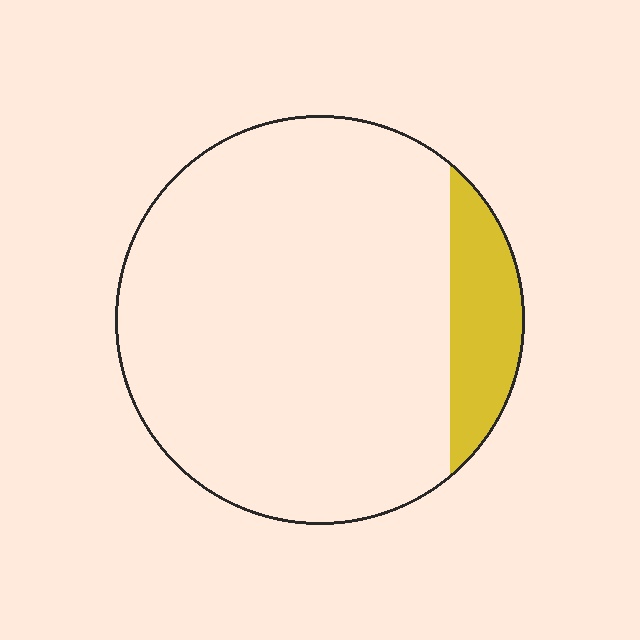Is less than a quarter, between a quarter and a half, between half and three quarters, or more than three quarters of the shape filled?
Less than a quarter.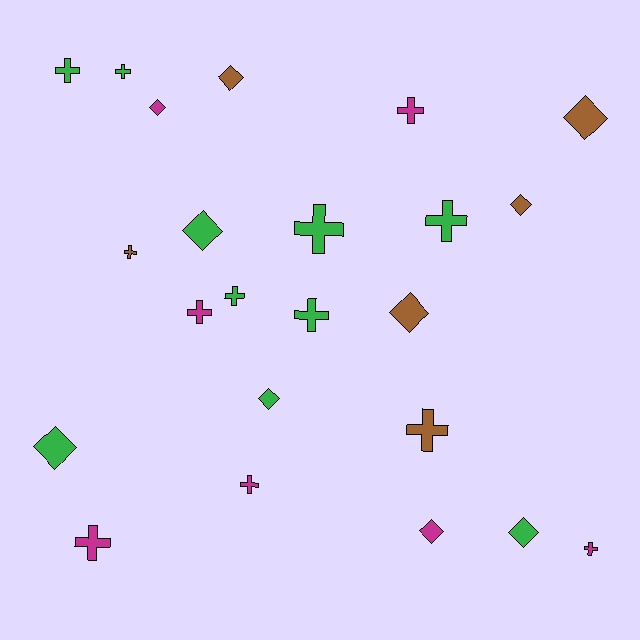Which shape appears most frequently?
Cross, with 13 objects.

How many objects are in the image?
There are 23 objects.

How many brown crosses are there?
There are 2 brown crosses.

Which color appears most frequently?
Green, with 10 objects.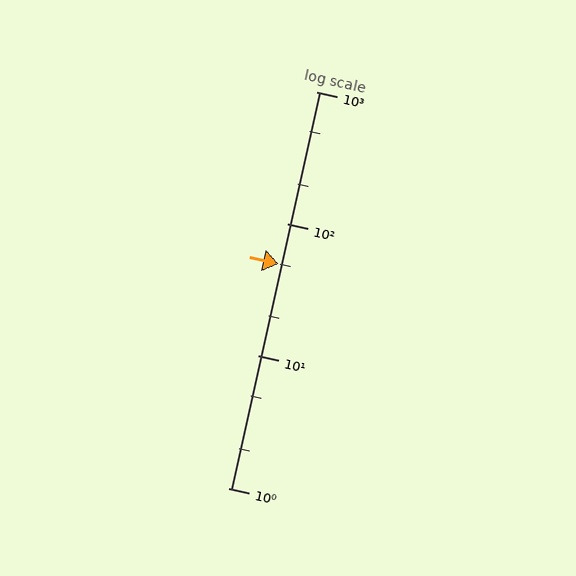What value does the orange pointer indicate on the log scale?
The pointer indicates approximately 50.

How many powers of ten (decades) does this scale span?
The scale spans 3 decades, from 1 to 1000.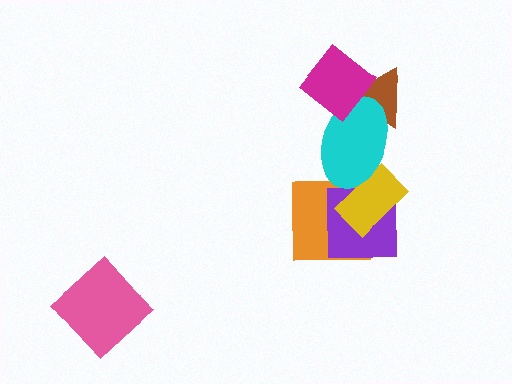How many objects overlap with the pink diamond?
0 objects overlap with the pink diamond.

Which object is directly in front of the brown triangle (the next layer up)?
The cyan ellipse is directly in front of the brown triangle.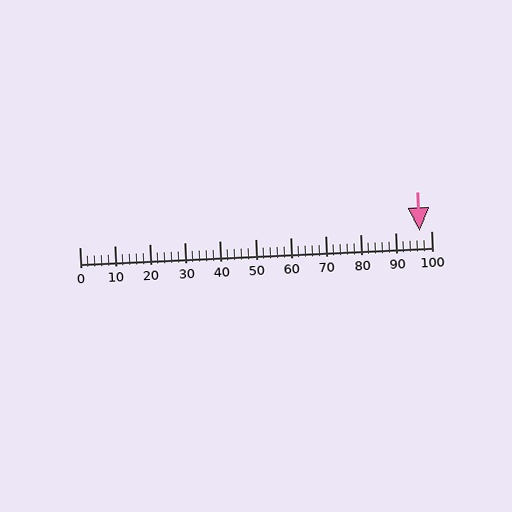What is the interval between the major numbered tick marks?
The major tick marks are spaced 10 units apart.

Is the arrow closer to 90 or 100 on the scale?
The arrow is closer to 100.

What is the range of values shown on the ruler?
The ruler shows values from 0 to 100.